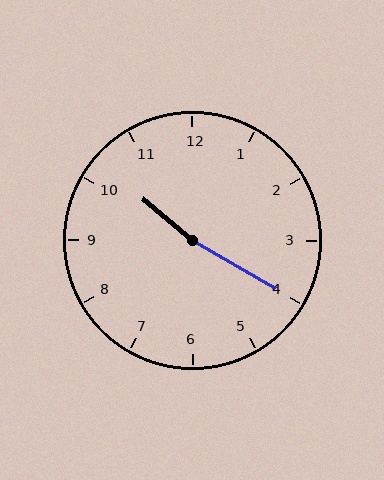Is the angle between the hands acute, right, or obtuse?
It is obtuse.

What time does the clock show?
10:20.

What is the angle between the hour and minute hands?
Approximately 170 degrees.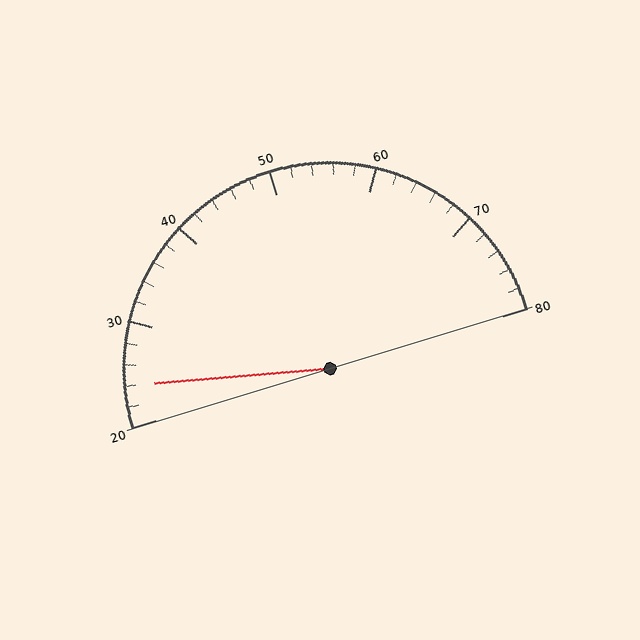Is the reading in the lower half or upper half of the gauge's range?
The reading is in the lower half of the range (20 to 80).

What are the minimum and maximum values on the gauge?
The gauge ranges from 20 to 80.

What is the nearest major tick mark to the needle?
The nearest major tick mark is 20.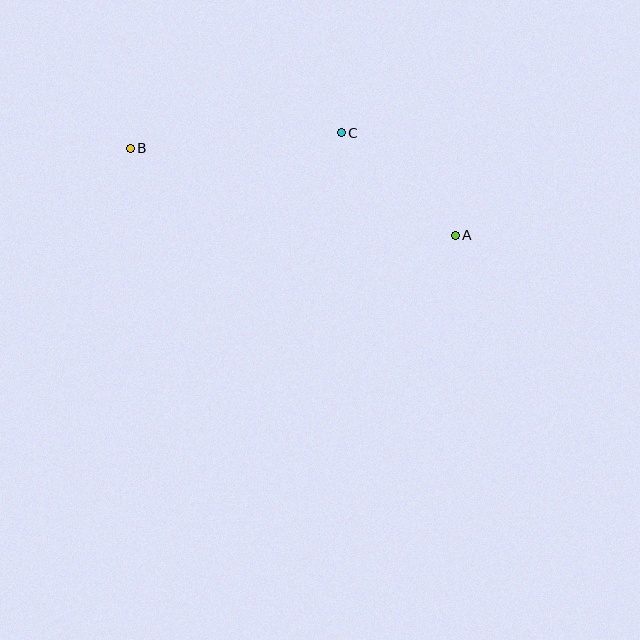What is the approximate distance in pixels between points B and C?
The distance between B and C is approximately 211 pixels.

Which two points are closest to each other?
Points A and C are closest to each other.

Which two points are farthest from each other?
Points A and B are farthest from each other.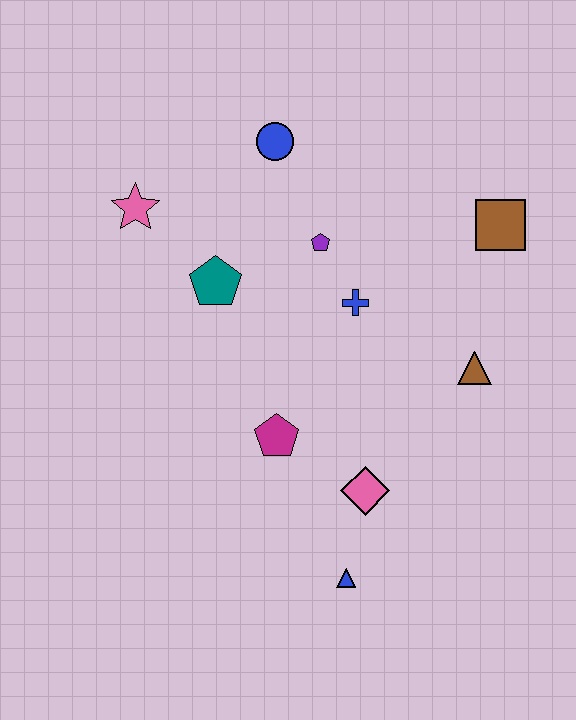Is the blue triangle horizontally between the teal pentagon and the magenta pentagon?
No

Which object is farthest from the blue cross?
The blue triangle is farthest from the blue cross.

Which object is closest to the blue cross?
The purple pentagon is closest to the blue cross.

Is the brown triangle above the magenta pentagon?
Yes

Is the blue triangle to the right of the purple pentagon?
Yes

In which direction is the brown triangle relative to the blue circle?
The brown triangle is below the blue circle.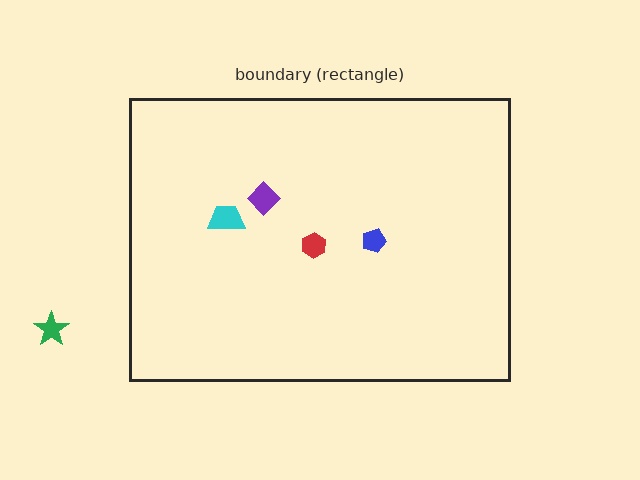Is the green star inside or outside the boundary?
Outside.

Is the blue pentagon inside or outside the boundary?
Inside.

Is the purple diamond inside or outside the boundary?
Inside.